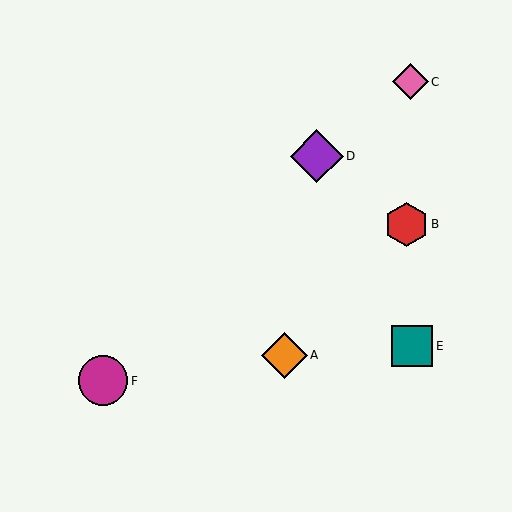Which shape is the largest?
The purple diamond (labeled D) is the largest.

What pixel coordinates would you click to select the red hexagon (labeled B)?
Click at (406, 224) to select the red hexagon B.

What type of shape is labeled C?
Shape C is a pink diamond.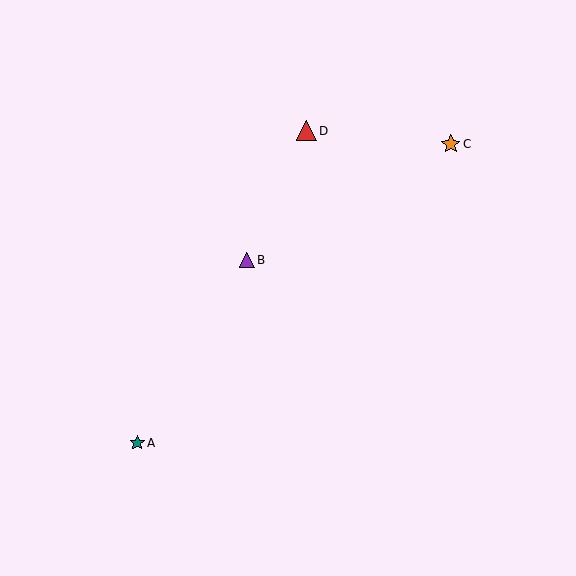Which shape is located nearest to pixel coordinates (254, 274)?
The purple triangle (labeled B) at (247, 260) is nearest to that location.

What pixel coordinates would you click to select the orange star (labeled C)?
Click at (451, 144) to select the orange star C.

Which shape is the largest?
The red triangle (labeled D) is the largest.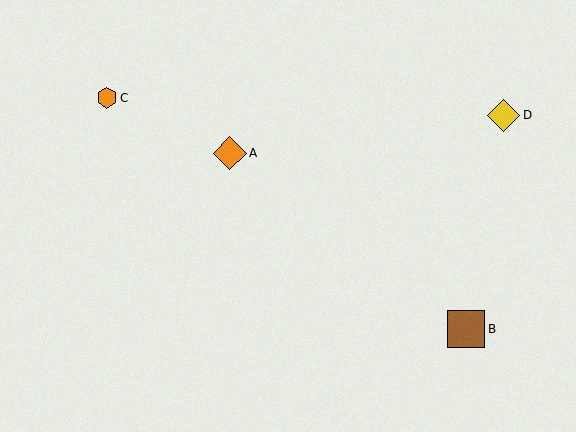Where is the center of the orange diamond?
The center of the orange diamond is at (230, 153).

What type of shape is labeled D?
Shape D is a yellow diamond.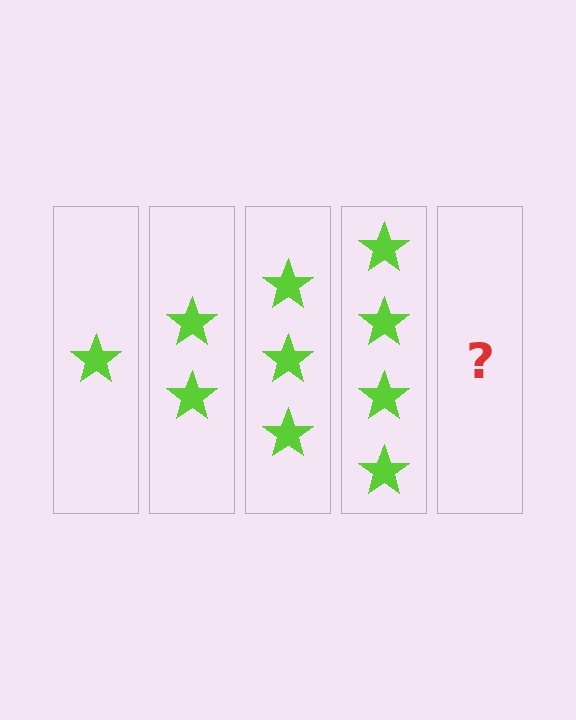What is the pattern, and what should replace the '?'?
The pattern is that each step adds one more star. The '?' should be 5 stars.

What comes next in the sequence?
The next element should be 5 stars.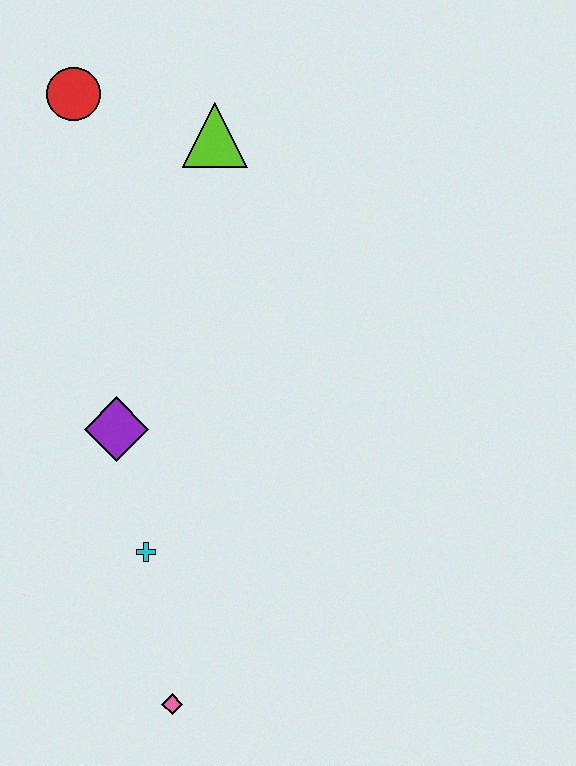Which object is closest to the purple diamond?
The cyan cross is closest to the purple diamond.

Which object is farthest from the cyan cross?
The red circle is farthest from the cyan cross.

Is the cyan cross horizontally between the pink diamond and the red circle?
Yes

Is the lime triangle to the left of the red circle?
No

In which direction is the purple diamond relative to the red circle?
The purple diamond is below the red circle.